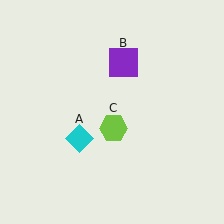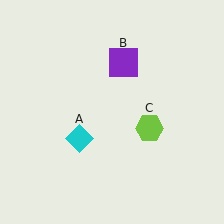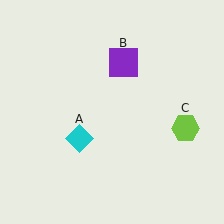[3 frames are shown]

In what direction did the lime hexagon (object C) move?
The lime hexagon (object C) moved right.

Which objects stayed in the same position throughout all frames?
Cyan diamond (object A) and purple square (object B) remained stationary.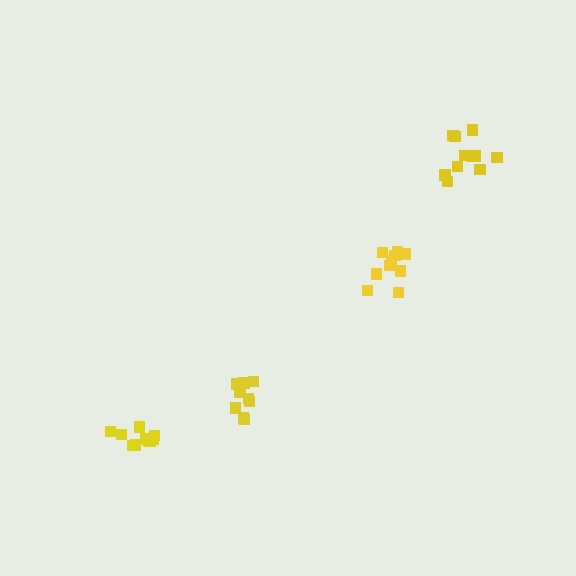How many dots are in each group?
Group 1: 10 dots, Group 2: 12 dots, Group 3: 9 dots, Group 4: 10 dots (41 total).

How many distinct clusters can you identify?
There are 4 distinct clusters.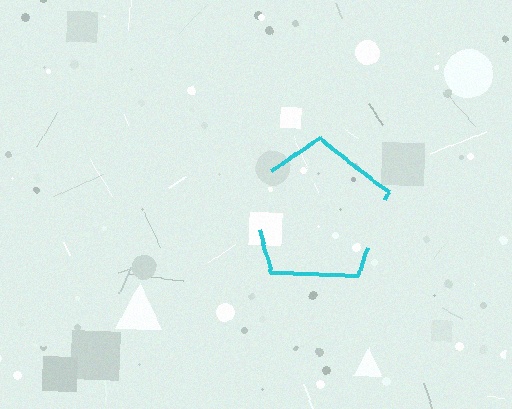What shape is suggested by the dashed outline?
The dashed outline suggests a pentagon.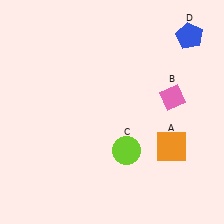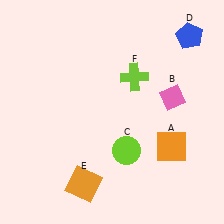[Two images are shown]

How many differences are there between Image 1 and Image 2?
There are 2 differences between the two images.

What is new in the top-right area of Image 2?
A lime cross (F) was added in the top-right area of Image 2.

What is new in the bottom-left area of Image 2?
An orange square (E) was added in the bottom-left area of Image 2.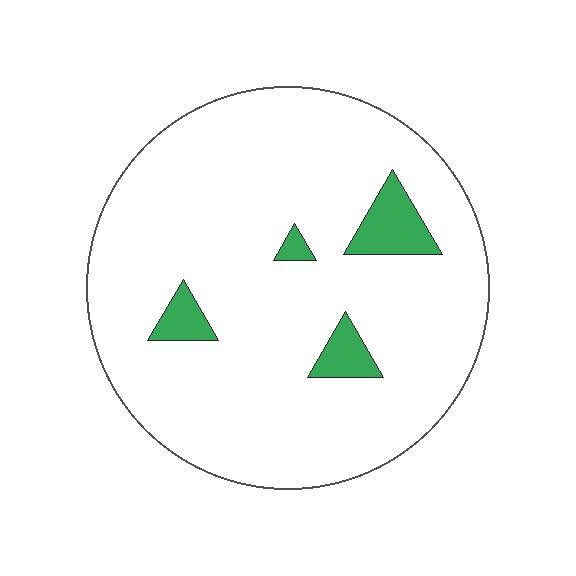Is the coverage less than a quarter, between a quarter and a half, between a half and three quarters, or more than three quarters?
Less than a quarter.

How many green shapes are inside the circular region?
4.